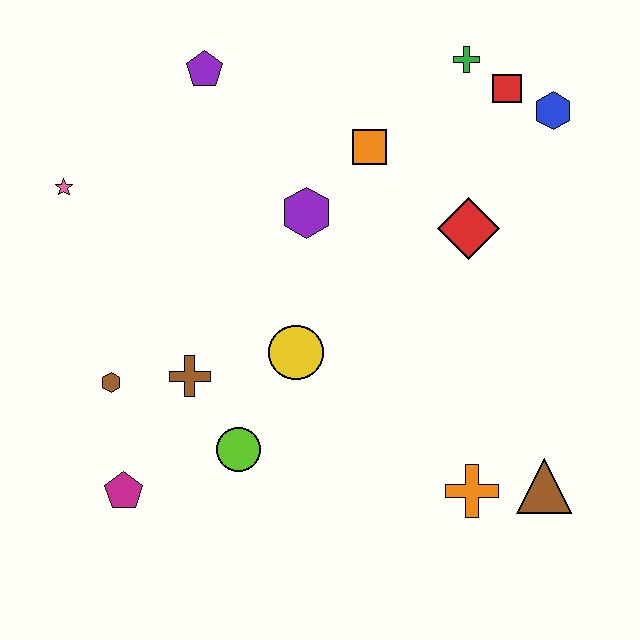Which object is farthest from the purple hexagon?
The brown triangle is farthest from the purple hexagon.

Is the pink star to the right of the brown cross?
No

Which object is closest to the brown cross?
The brown hexagon is closest to the brown cross.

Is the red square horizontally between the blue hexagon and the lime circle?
Yes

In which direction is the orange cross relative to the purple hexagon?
The orange cross is below the purple hexagon.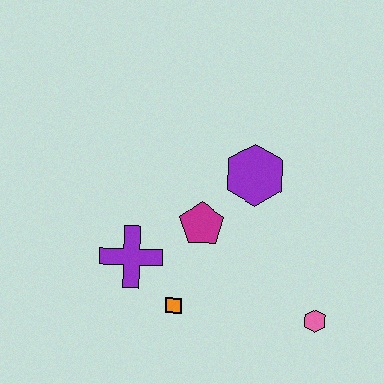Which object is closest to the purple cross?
The orange square is closest to the purple cross.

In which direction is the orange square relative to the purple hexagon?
The orange square is below the purple hexagon.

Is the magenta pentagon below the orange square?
No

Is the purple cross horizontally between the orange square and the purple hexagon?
No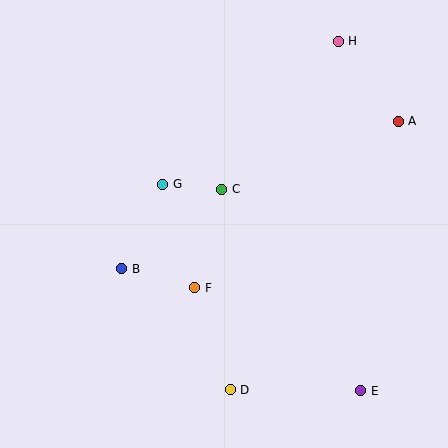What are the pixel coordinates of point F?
Point F is at (195, 288).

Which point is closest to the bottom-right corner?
Point E is closest to the bottom-right corner.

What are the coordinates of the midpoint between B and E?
The midpoint between B and E is at (241, 330).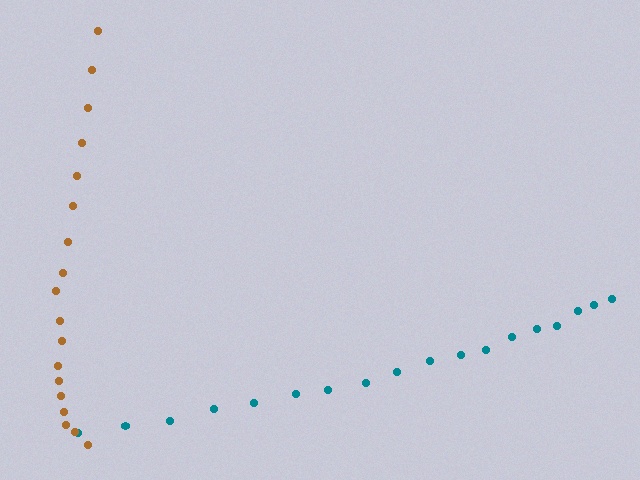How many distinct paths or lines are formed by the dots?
There are 2 distinct paths.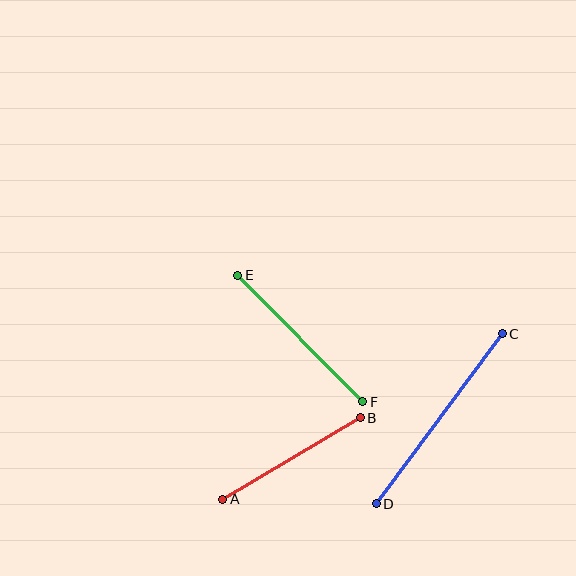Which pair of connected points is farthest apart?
Points C and D are farthest apart.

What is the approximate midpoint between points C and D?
The midpoint is at approximately (439, 419) pixels.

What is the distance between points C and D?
The distance is approximately 211 pixels.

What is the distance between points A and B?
The distance is approximately 160 pixels.